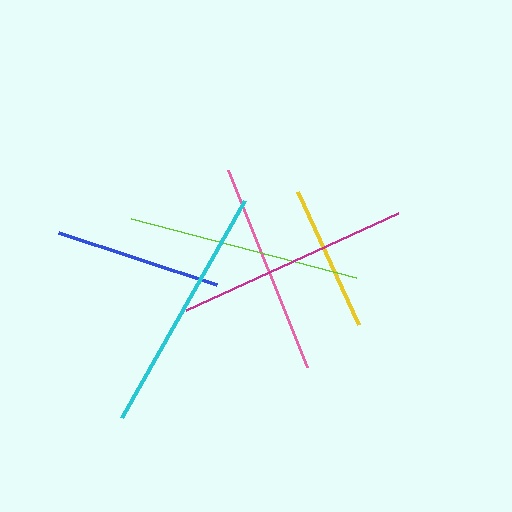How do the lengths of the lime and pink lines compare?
The lime and pink lines are approximately the same length.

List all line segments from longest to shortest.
From longest to shortest: cyan, magenta, lime, pink, blue, yellow.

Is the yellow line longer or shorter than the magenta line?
The magenta line is longer than the yellow line.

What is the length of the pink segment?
The pink segment is approximately 212 pixels long.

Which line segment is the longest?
The cyan line is the longest at approximately 250 pixels.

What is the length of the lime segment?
The lime segment is approximately 233 pixels long.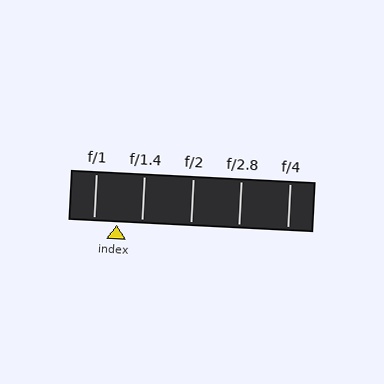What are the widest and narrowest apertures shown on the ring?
The widest aperture shown is f/1 and the narrowest is f/4.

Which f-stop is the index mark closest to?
The index mark is closest to f/1.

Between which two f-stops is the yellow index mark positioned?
The index mark is between f/1 and f/1.4.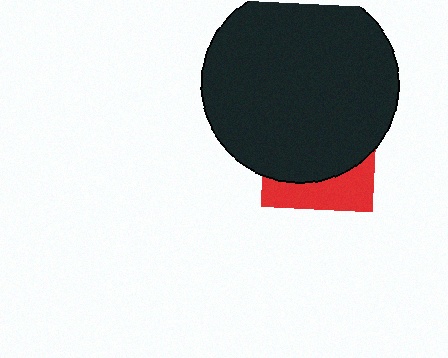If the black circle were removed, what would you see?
You would see the complete red square.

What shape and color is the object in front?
The object in front is a black circle.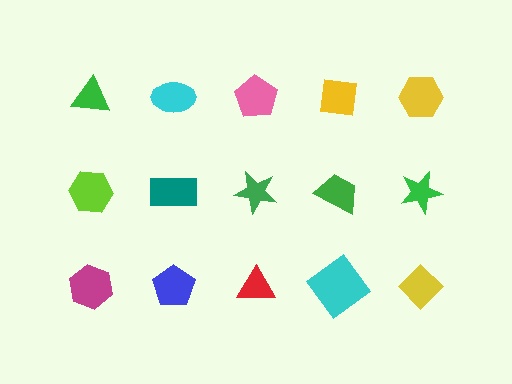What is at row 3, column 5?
A yellow diamond.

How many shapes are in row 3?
5 shapes.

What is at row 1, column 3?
A pink pentagon.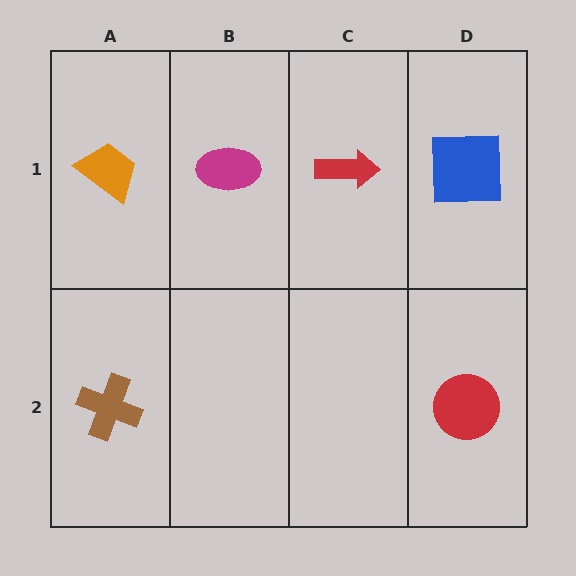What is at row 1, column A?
An orange trapezoid.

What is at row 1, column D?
A blue square.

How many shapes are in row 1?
4 shapes.